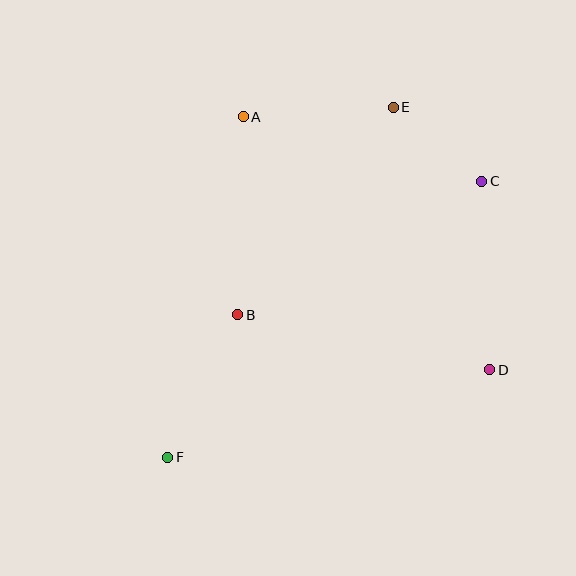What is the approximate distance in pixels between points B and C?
The distance between B and C is approximately 278 pixels.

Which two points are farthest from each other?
Points C and F are farthest from each other.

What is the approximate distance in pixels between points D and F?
The distance between D and F is approximately 334 pixels.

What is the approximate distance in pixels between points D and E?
The distance between D and E is approximately 280 pixels.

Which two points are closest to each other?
Points C and E are closest to each other.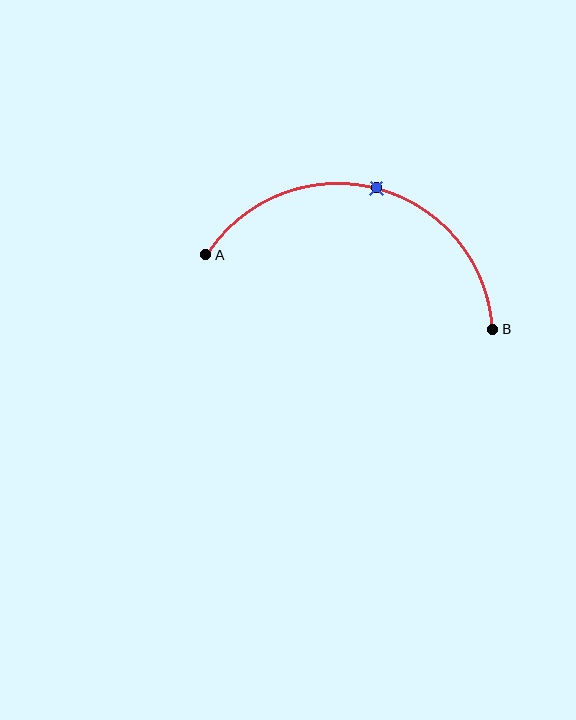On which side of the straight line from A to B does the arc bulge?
The arc bulges above the straight line connecting A and B.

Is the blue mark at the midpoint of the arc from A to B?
Yes. The blue mark lies on the arc at equal arc-length from both A and B — it is the arc midpoint.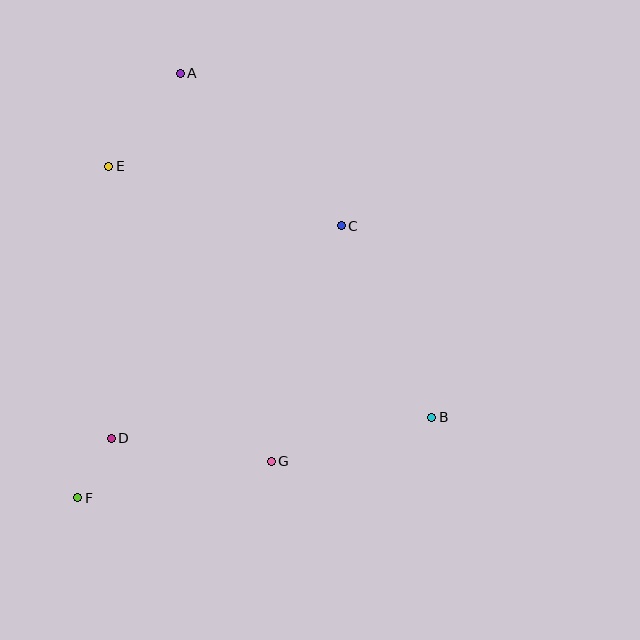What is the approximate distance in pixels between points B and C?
The distance between B and C is approximately 212 pixels.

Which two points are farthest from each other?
Points A and F are farthest from each other.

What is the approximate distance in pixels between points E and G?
The distance between E and G is approximately 337 pixels.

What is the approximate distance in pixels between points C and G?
The distance between C and G is approximately 246 pixels.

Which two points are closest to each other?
Points D and F are closest to each other.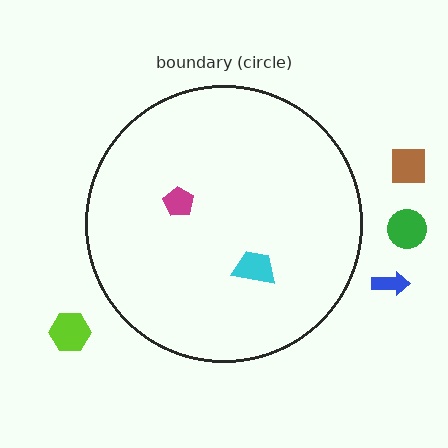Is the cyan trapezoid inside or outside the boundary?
Inside.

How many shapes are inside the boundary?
2 inside, 4 outside.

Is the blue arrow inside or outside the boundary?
Outside.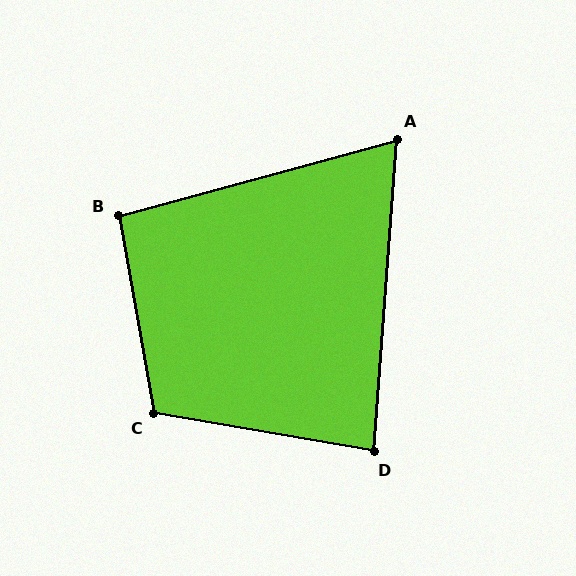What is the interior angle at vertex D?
Approximately 85 degrees (acute).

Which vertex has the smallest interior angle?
A, at approximately 70 degrees.